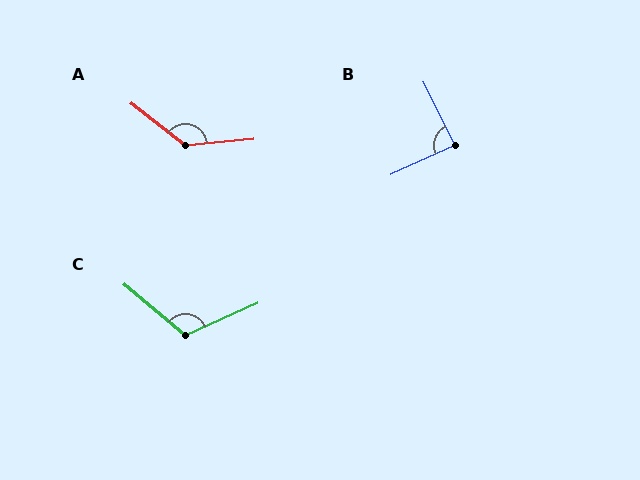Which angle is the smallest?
B, at approximately 88 degrees.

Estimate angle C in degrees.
Approximately 116 degrees.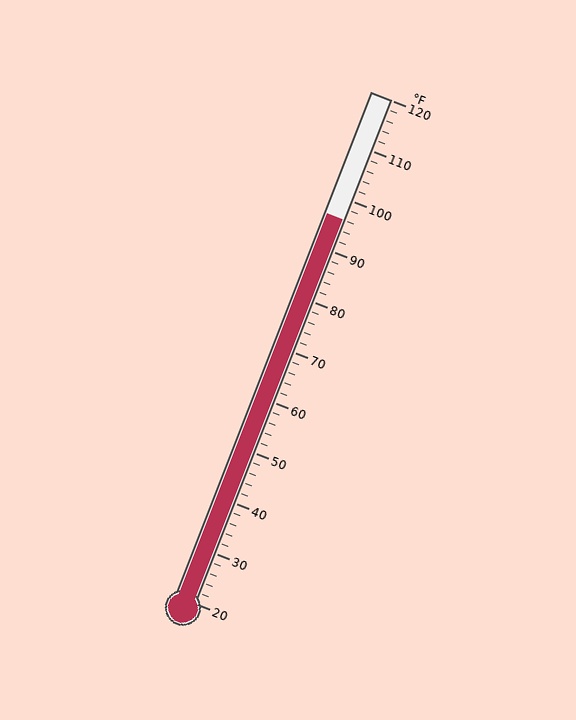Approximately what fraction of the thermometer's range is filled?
The thermometer is filled to approximately 75% of its range.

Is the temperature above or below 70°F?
The temperature is above 70°F.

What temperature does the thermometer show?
The thermometer shows approximately 96°F.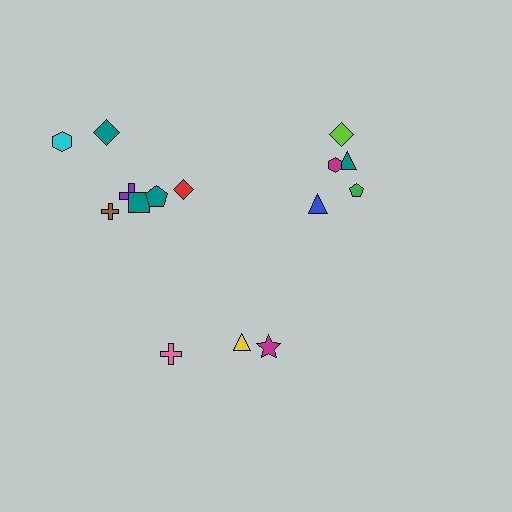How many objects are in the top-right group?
There are 5 objects.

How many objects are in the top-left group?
There are 7 objects.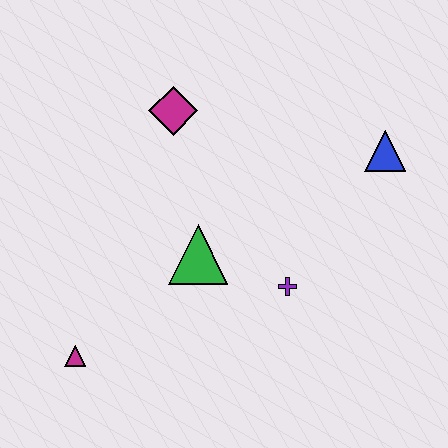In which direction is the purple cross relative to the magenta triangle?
The purple cross is to the right of the magenta triangle.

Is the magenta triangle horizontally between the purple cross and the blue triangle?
No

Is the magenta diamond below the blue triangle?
No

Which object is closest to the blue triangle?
The purple cross is closest to the blue triangle.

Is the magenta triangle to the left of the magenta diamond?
Yes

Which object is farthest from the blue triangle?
The magenta triangle is farthest from the blue triangle.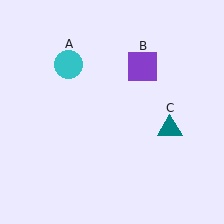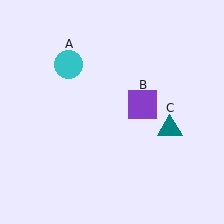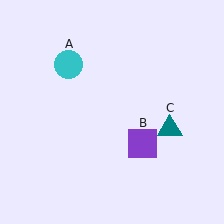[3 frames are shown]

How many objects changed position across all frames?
1 object changed position: purple square (object B).